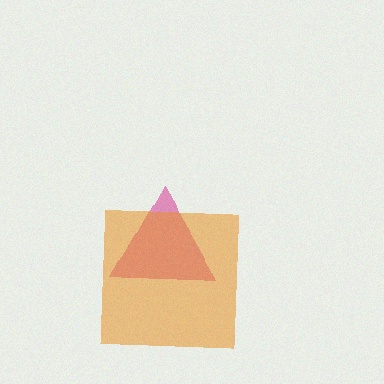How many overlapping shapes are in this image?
There are 2 overlapping shapes in the image.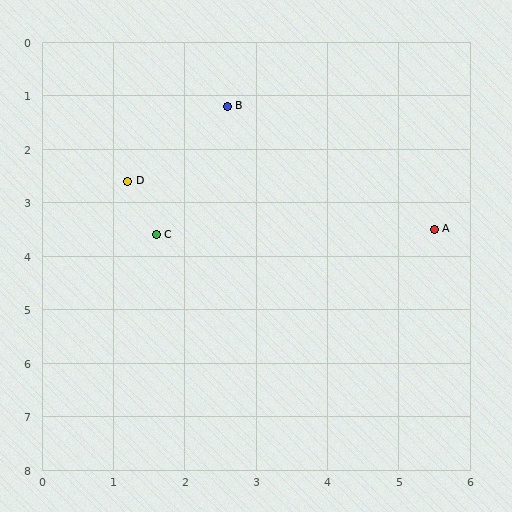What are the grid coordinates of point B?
Point B is at approximately (2.6, 1.2).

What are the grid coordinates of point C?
Point C is at approximately (1.6, 3.6).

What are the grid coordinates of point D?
Point D is at approximately (1.2, 2.6).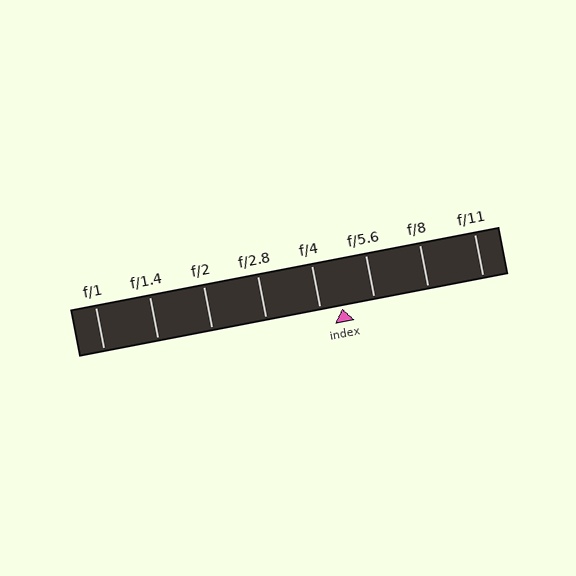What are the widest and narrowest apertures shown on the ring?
The widest aperture shown is f/1 and the narrowest is f/11.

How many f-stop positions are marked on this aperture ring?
There are 8 f-stop positions marked.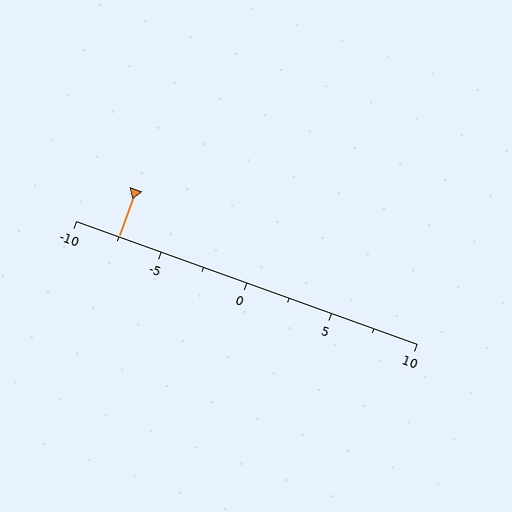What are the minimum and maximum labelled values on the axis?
The axis runs from -10 to 10.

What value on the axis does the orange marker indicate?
The marker indicates approximately -7.5.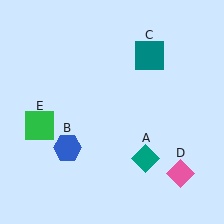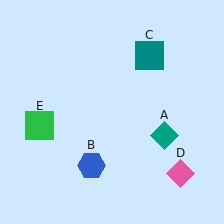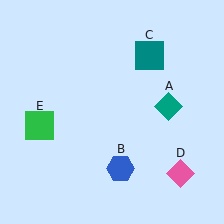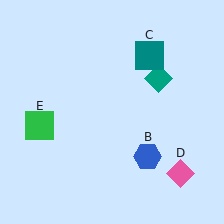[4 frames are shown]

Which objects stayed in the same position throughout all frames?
Teal square (object C) and pink diamond (object D) and green square (object E) remained stationary.